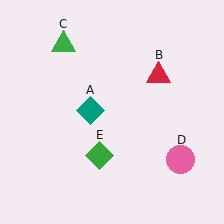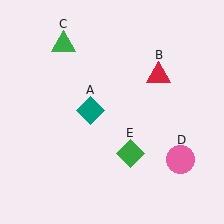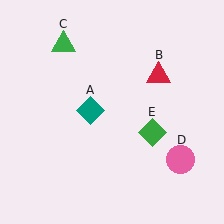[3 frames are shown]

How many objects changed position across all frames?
1 object changed position: green diamond (object E).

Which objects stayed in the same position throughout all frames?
Teal diamond (object A) and red triangle (object B) and green triangle (object C) and pink circle (object D) remained stationary.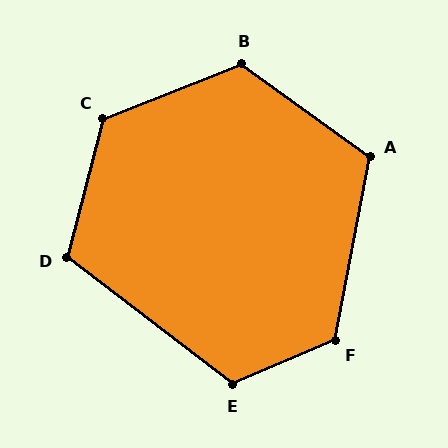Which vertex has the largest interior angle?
C, at approximately 126 degrees.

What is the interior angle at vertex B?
Approximately 123 degrees (obtuse).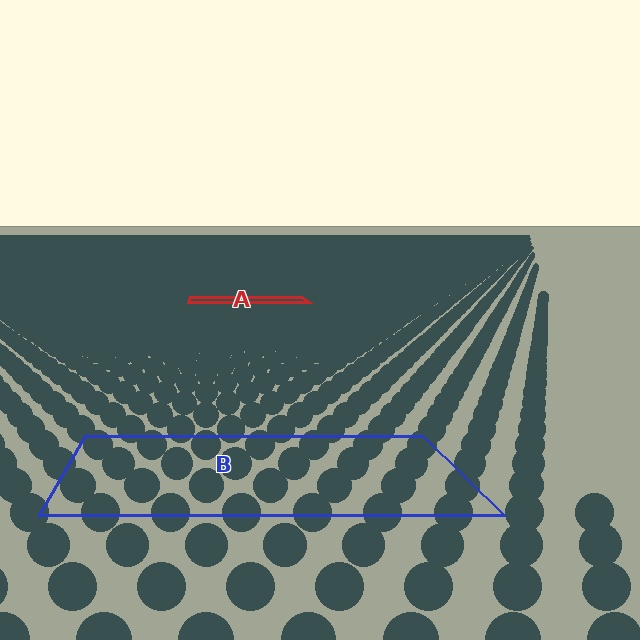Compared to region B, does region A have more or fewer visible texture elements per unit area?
Region A has more texture elements per unit area — they are packed more densely because it is farther away.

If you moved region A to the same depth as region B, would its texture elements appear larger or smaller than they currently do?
They would appear larger. At a closer depth, the same texture elements are projected at a bigger on-screen size.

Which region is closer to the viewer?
Region B is closer. The texture elements there are larger and more spread out.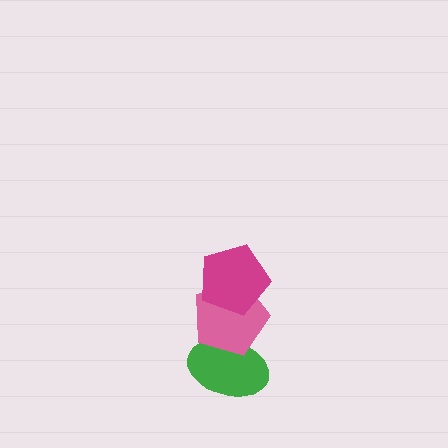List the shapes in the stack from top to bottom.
From top to bottom: the magenta pentagon, the pink pentagon, the green ellipse.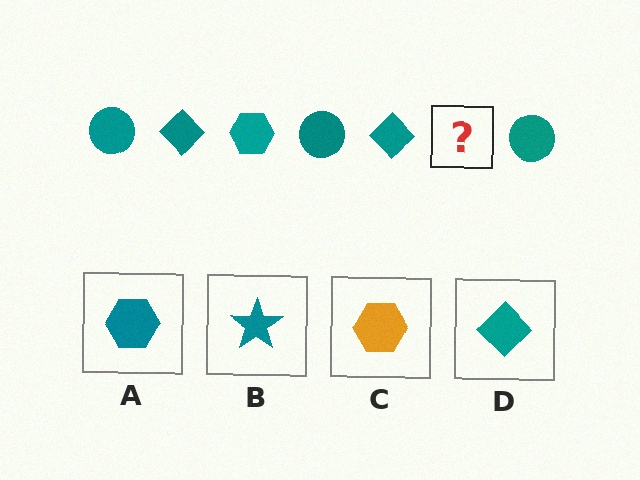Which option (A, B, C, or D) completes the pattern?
A.